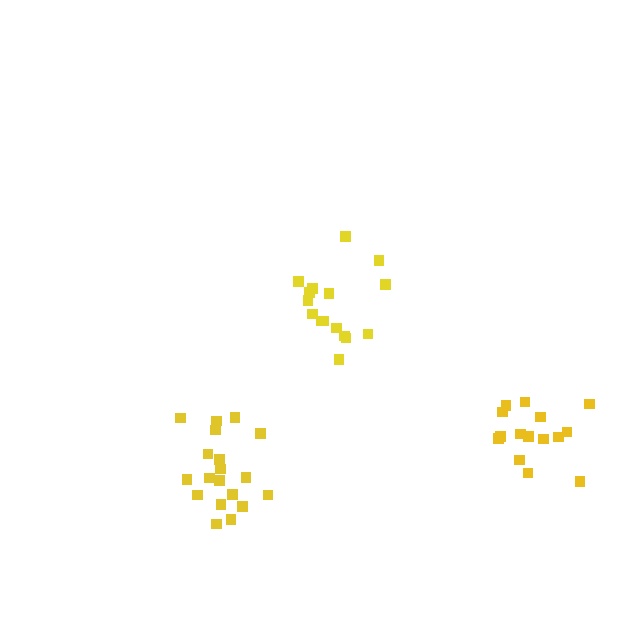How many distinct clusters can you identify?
There are 3 distinct clusters.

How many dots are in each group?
Group 1: 16 dots, Group 2: 20 dots, Group 3: 15 dots (51 total).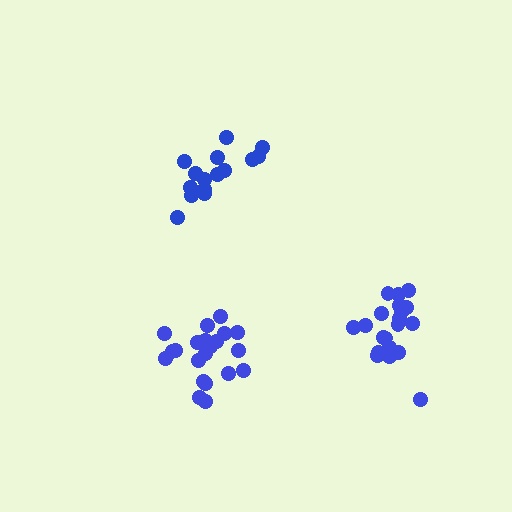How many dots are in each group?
Group 1: 21 dots, Group 2: 21 dots, Group 3: 15 dots (57 total).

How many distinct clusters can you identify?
There are 3 distinct clusters.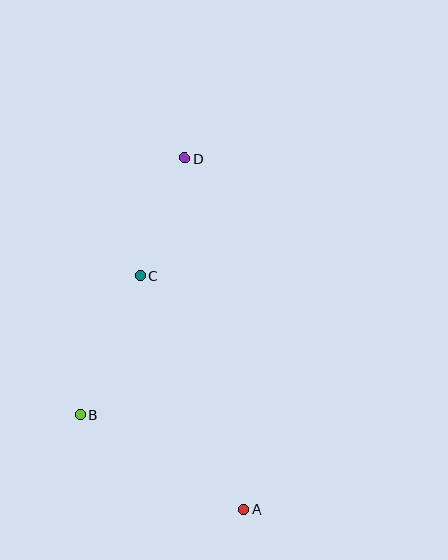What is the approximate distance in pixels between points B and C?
The distance between B and C is approximately 152 pixels.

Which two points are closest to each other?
Points C and D are closest to each other.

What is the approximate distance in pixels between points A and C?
The distance between A and C is approximately 256 pixels.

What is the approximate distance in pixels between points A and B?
The distance between A and B is approximately 189 pixels.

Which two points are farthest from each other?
Points A and D are farthest from each other.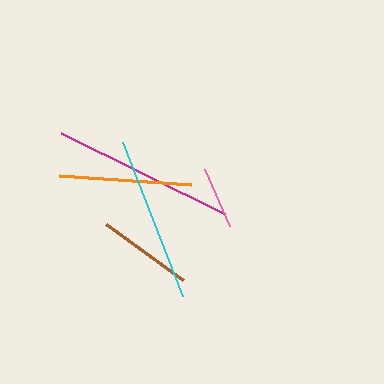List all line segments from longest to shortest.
From longest to shortest: magenta, cyan, orange, brown, pink.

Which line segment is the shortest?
The pink line is the shortest at approximately 62 pixels.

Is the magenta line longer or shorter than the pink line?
The magenta line is longer than the pink line.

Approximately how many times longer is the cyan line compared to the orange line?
The cyan line is approximately 1.3 times the length of the orange line.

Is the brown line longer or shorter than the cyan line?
The cyan line is longer than the brown line.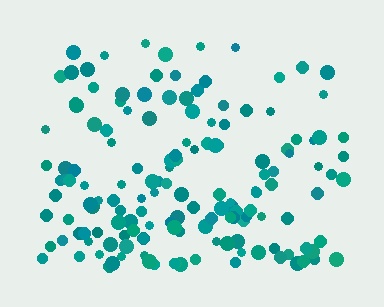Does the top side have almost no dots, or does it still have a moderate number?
Still a moderate number, just noticeably fewer than the bottom.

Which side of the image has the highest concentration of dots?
The bottom.